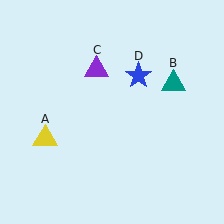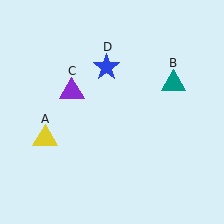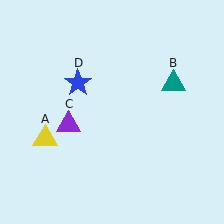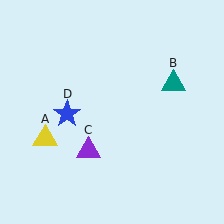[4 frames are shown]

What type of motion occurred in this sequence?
The purple triangle (object C), blue star (object D) rotated counterclockwise around the center of the scene.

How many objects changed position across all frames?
2 objects changed position: purple triangle (object C), blue star (object D).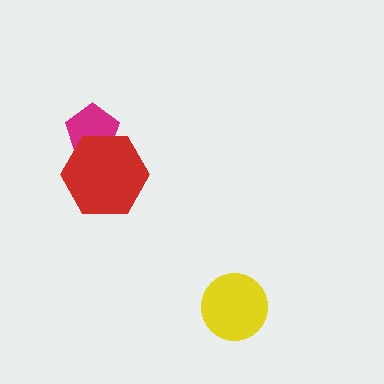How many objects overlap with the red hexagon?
1 object overlaps with the red hexagon.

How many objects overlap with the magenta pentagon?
1 object overlaps with the magenta pentagon.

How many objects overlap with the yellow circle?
0 objects overlap with the yellow circle.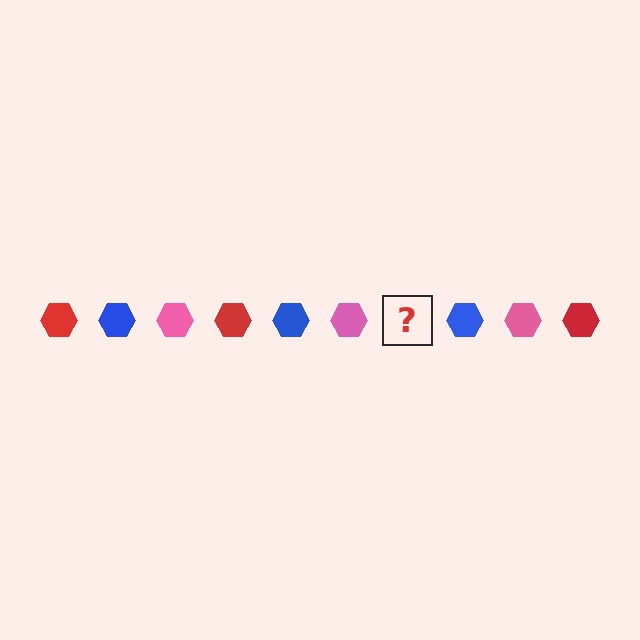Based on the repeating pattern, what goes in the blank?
The blank should be a red hexagon.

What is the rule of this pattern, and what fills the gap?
The rule is that the pattern cycles through red, blue, pink hexagons. The gap should be filled with a red hexagon.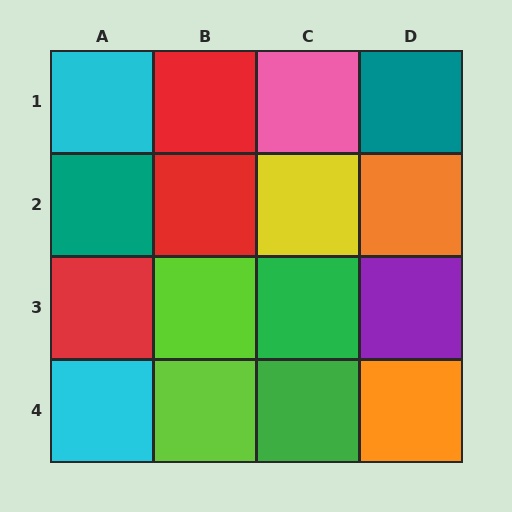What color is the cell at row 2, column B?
Red.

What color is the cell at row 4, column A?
Cyan.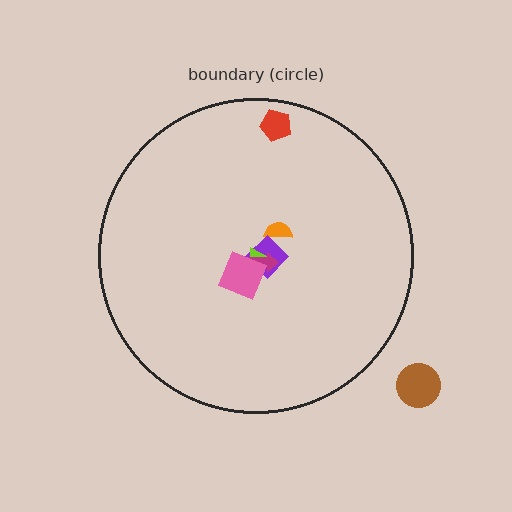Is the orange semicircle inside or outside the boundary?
Inside.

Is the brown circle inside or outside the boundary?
Outside.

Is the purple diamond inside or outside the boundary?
Inside.